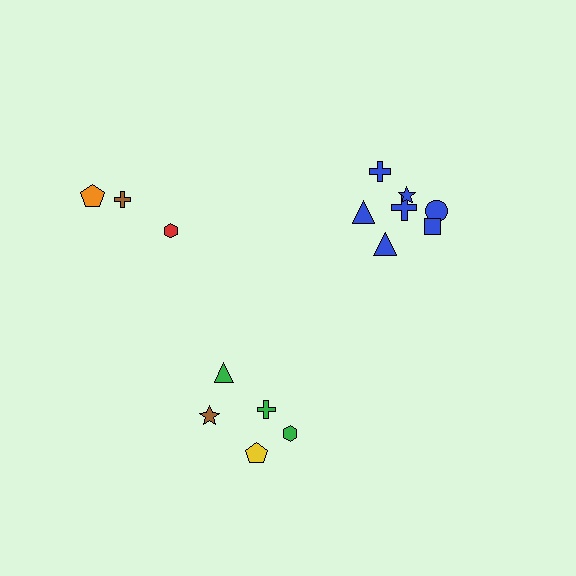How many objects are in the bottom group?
There are 5 objects.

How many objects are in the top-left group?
There are 3 objects.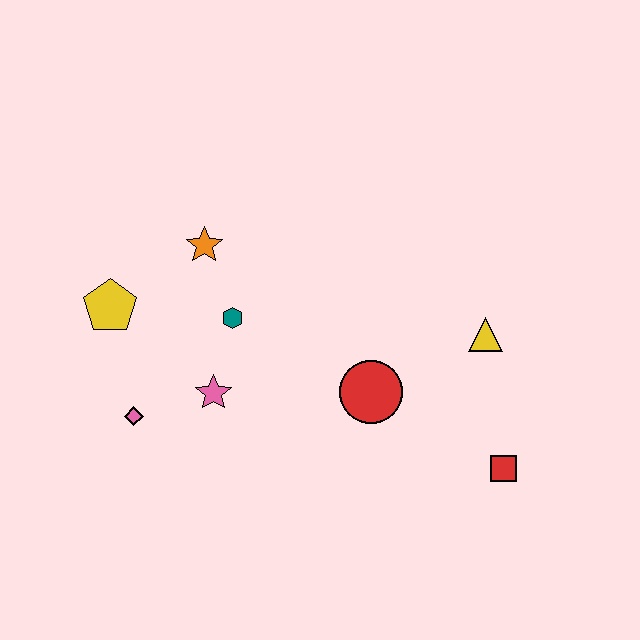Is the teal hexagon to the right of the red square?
No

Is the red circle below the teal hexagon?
Yes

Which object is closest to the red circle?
The yellow triangle is closest to the red circle.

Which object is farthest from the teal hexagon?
The red square is farthest from the teal hexagon.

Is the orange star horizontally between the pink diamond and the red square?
Yes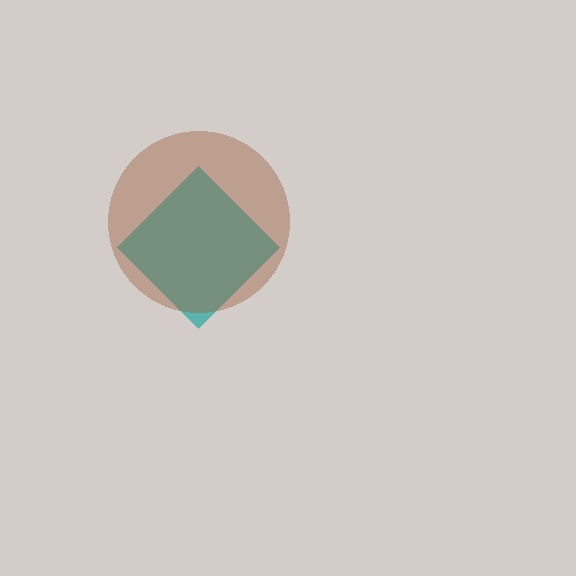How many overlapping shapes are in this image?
There are 2 overlapping shapes in the image.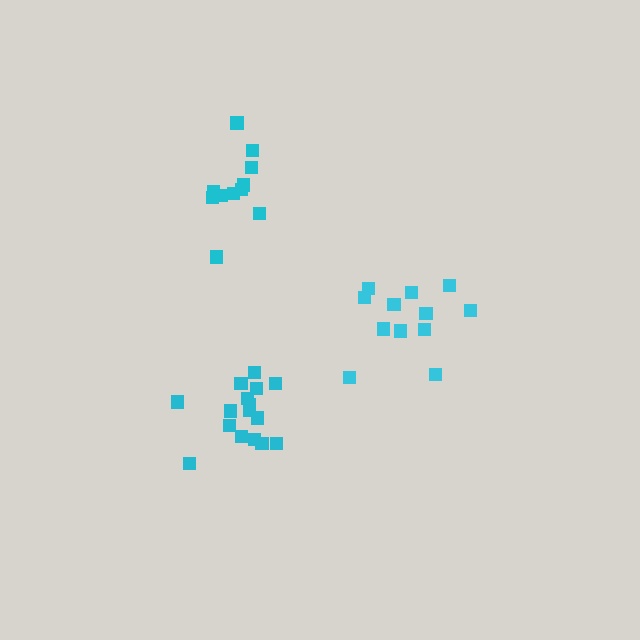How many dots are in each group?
Group 1: 12 dots, Group 2: 16 dots, Group 3: 11 dots (39 total).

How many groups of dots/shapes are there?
There are 3 groups.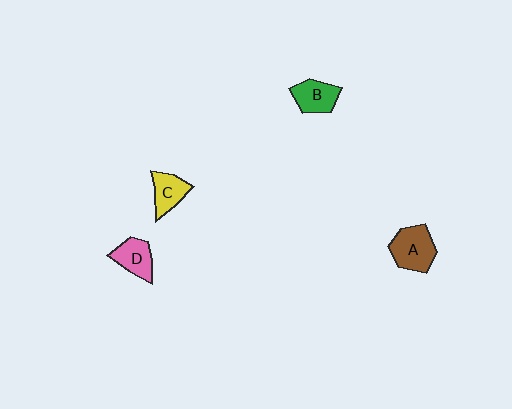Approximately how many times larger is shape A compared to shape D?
Approximately 1.3 times.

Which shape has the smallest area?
Shape C (yellow).